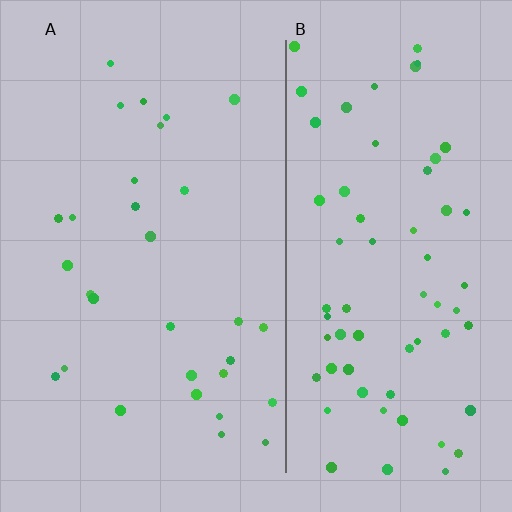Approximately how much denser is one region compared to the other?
Approximately 2.2× — region B over region A.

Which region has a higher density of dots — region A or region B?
B (the right).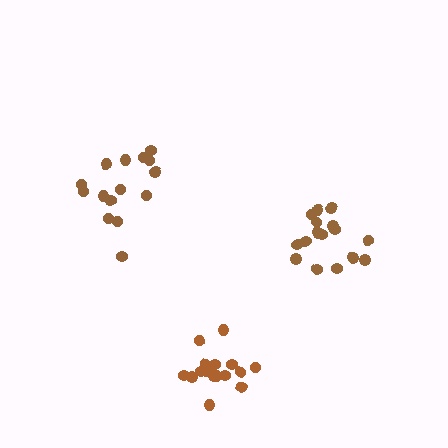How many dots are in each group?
Group 1: 17 dots, Group 2: 16 dots, Group 3: 15 dots (48 total).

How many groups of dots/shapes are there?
There are 3 groups.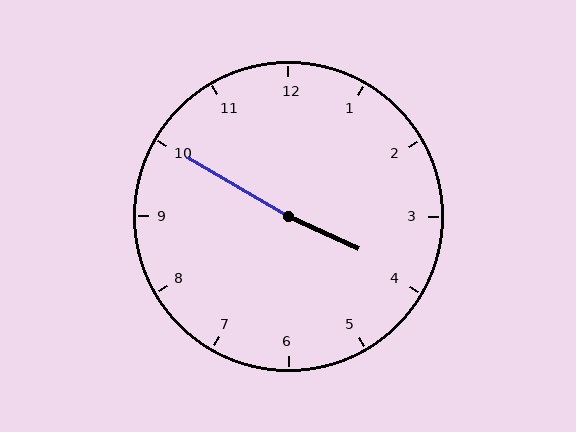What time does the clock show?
3:50.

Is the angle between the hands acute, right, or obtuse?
It is obtuse.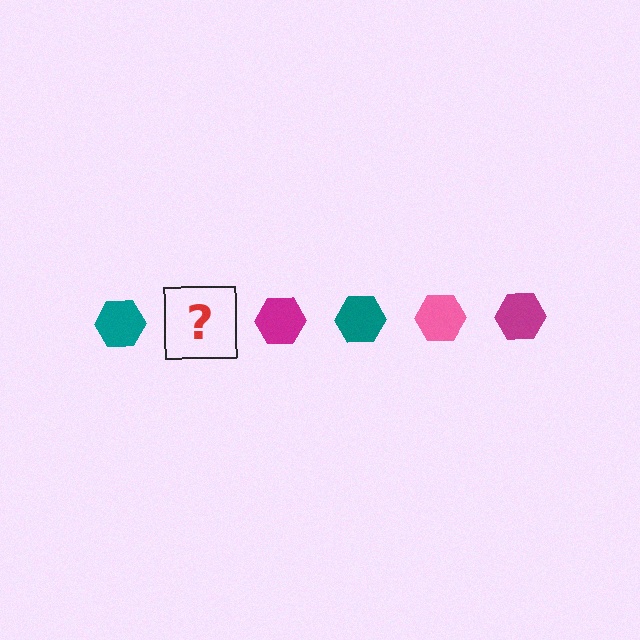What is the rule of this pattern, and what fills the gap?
The rule is that the pattern cycles through teal, pink, magenta hexagons. The gap should be filled with a pink hexagon.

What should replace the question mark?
The question mark should be replaced with a pink hexagon.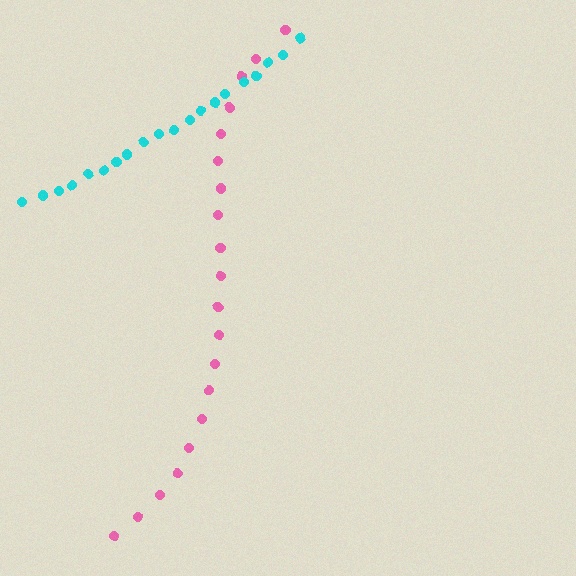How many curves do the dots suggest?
There are 2 distinct paths.